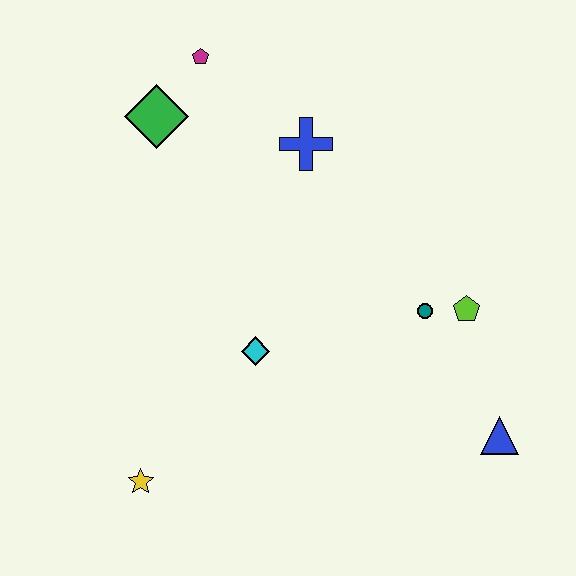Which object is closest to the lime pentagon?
The teal circle is closest to the lime pentagon.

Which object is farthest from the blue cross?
The yellow star is farthest from the blue cross.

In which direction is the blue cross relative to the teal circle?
The blue cross is above the teal circle.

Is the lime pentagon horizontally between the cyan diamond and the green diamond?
No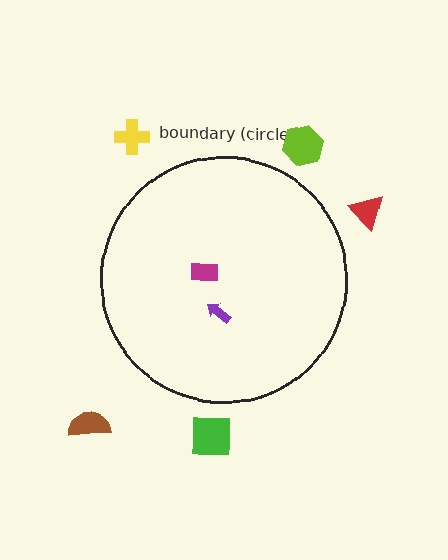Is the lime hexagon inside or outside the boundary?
Outside.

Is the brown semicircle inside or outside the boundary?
Outside.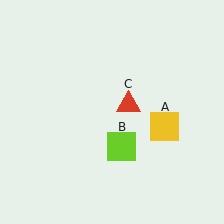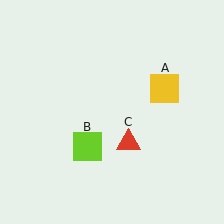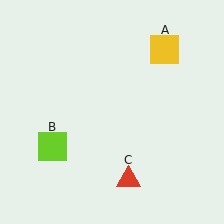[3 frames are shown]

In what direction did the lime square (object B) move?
The lime square (object B) moved left.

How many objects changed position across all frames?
3 objects changed position: yellow square (object A), lime square (object B), red triangle (object C).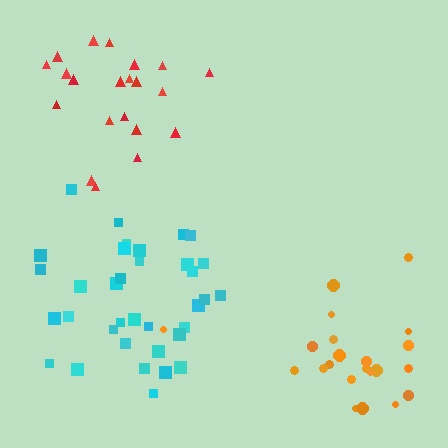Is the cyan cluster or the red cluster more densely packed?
Cyan.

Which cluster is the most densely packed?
Cyan.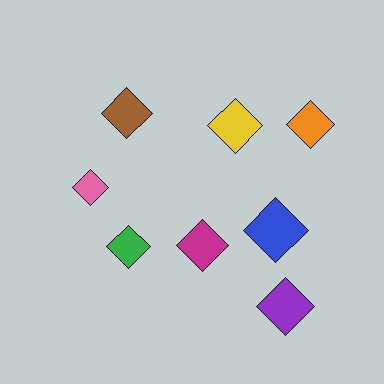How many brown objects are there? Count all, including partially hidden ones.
There is 1 brown object.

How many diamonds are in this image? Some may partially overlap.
There are 8 diamonds.